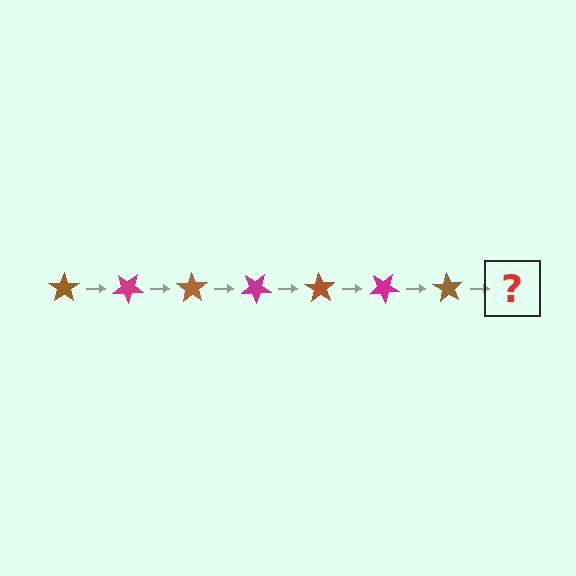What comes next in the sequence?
The next element should be a magenta star, rotated 245 degrees from the start.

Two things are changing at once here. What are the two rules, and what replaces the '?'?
The two rules are that it rotates 35 degrees each step and the color cycles through brown and magenta. The '?' should be a magenta star, rotated 245 degrees from the start.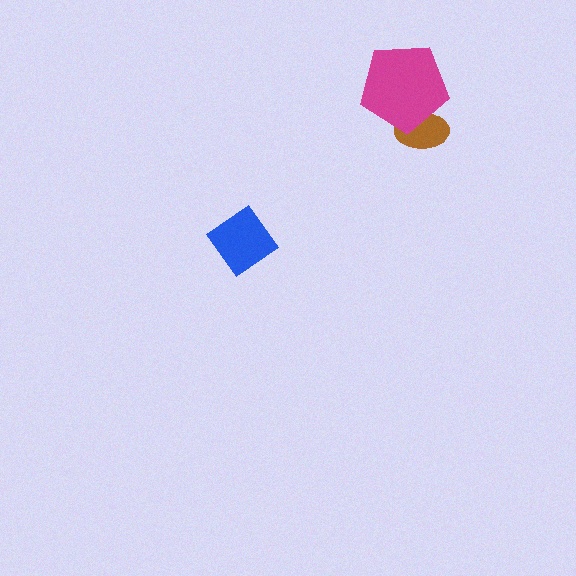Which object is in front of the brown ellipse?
The magenta pentagon is in front of the brown ellipse.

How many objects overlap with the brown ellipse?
1 object overlaps with the brown ellipse.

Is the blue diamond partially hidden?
No, no other shape covers it.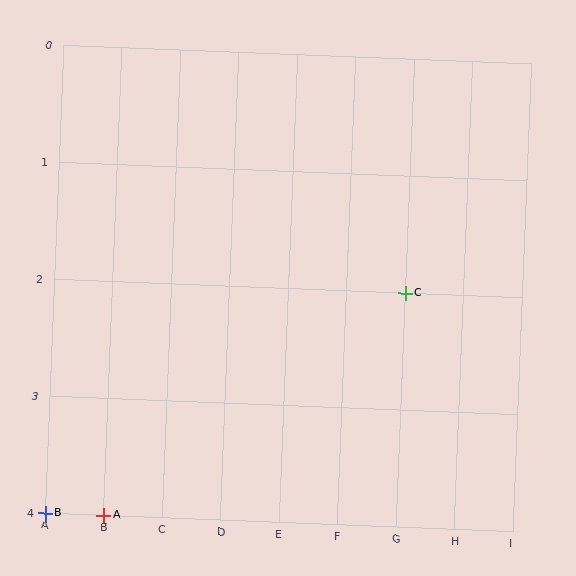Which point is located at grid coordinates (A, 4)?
Point B is at (A, 4).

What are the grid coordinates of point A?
Point A is at grid coordinates (B, 4).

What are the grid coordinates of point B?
Point B is at grid coordinates (A, 4).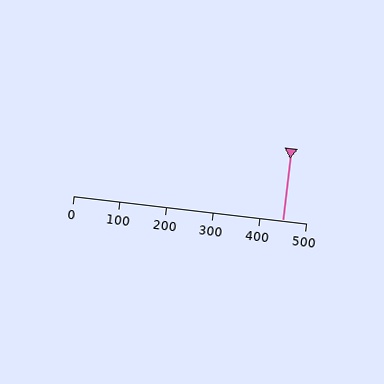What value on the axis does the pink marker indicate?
The marker indicates approximately 450.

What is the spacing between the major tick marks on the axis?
The major ticks are spaced 100 apart.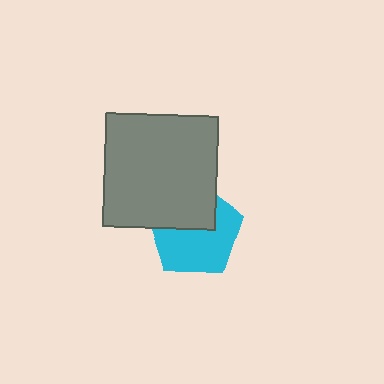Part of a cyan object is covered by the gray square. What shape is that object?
It is a pentagon.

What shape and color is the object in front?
The object in front is a gray square.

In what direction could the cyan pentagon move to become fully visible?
The cyan pentagon could move down. That would shift it out from behind the gray square entirely.